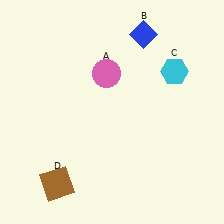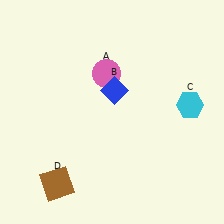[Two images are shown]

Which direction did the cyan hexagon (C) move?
The cyan hexagon (C) moved down.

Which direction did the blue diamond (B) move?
The blue diamond (B) moved down.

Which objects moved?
The objects that moved are: the blue diamond (B), the cyan hexagon (C).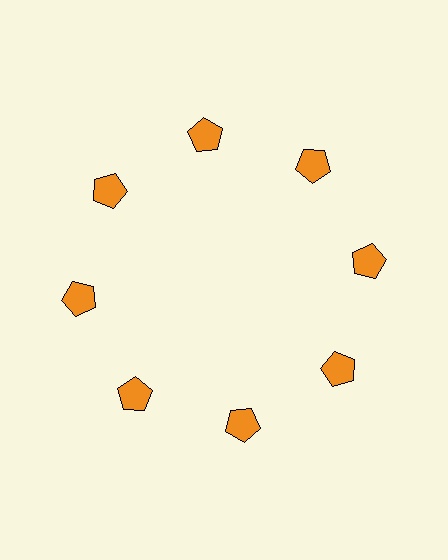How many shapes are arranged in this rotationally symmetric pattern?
There are 8 shapes, arranged in 8 groups of 1.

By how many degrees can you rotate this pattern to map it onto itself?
The pattern maps onto itself every 45 degrees of rotation.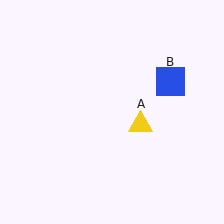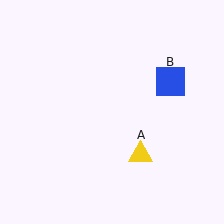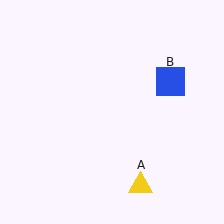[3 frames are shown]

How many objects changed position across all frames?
1 object changed position: yellow triangle (object A).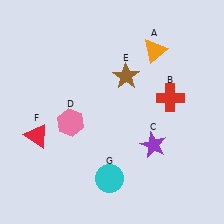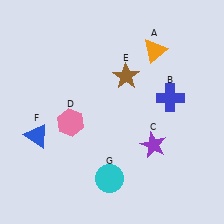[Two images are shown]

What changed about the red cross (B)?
In Image 1, B is red. In Image 2, it changed to blue.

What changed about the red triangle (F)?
In Image 1, F is red. In Image 2, it changed to blue.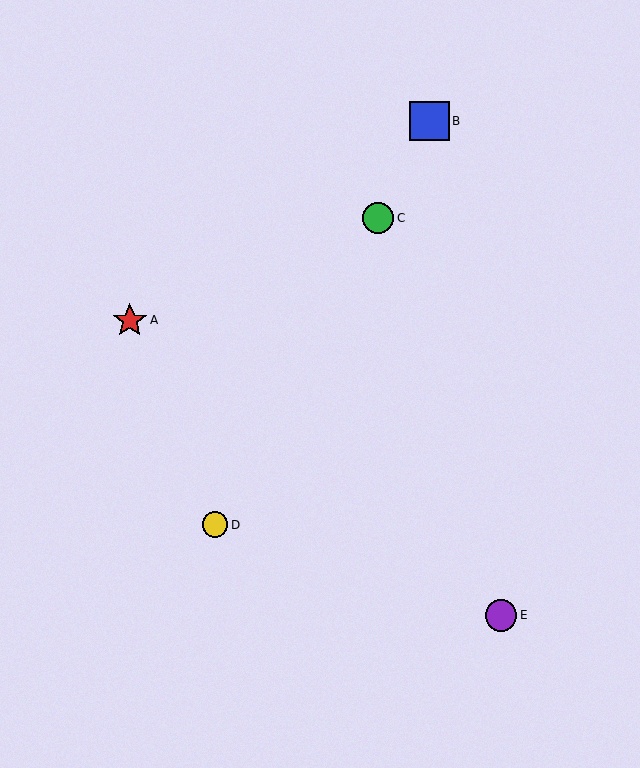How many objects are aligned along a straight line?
3 objects (B, C, D) are aligned along a straight line.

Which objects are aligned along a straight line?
Objects B, C, D are aligned along a straight line.